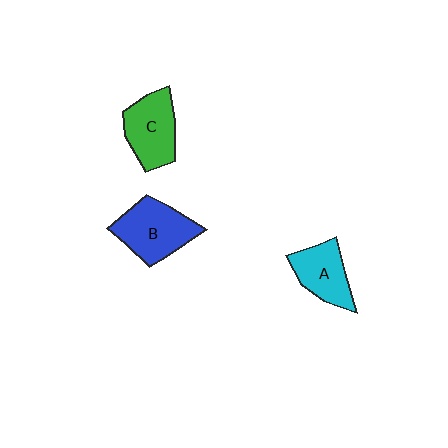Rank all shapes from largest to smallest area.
From largest to smallest: B (blue), C (green), A (cyan).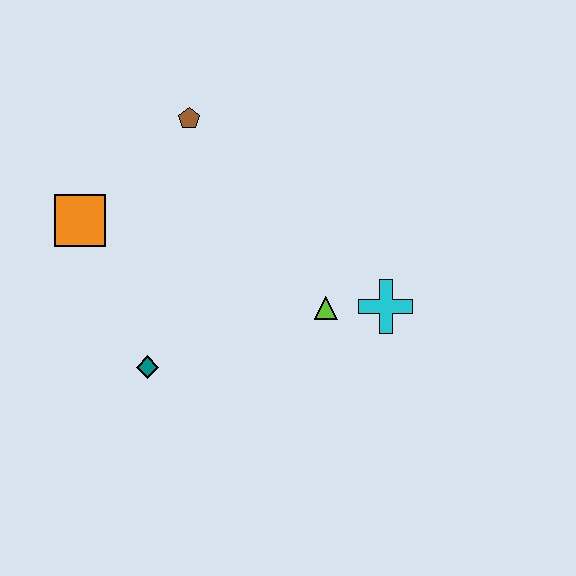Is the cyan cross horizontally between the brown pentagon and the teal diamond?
No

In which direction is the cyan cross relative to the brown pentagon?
The cyan cross is to the right of the brown pentagon.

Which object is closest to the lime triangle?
The cyan cross is closest to the lime triangle.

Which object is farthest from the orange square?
The cyan cross is farthest from the orange square.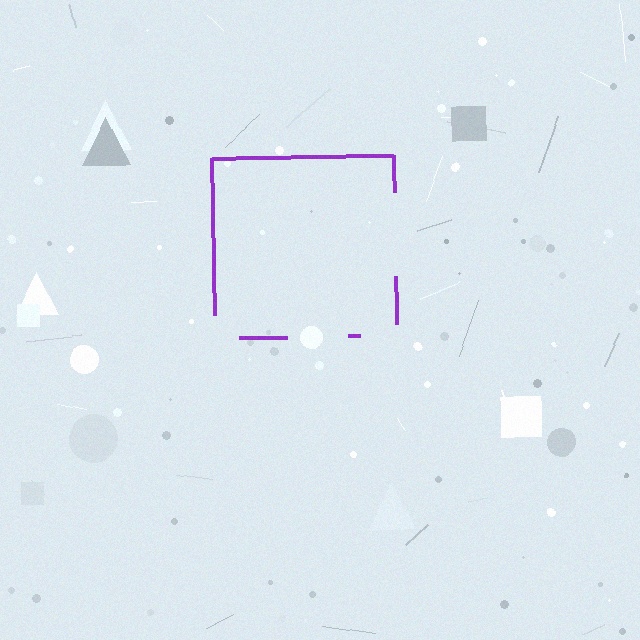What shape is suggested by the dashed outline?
The dashed outline suggests a square.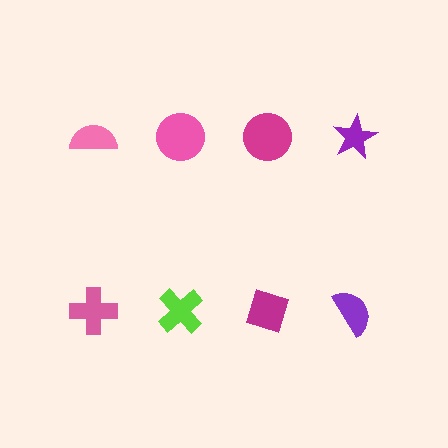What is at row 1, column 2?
A pink circle.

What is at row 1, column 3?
A magenta circle.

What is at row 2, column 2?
A lime cross.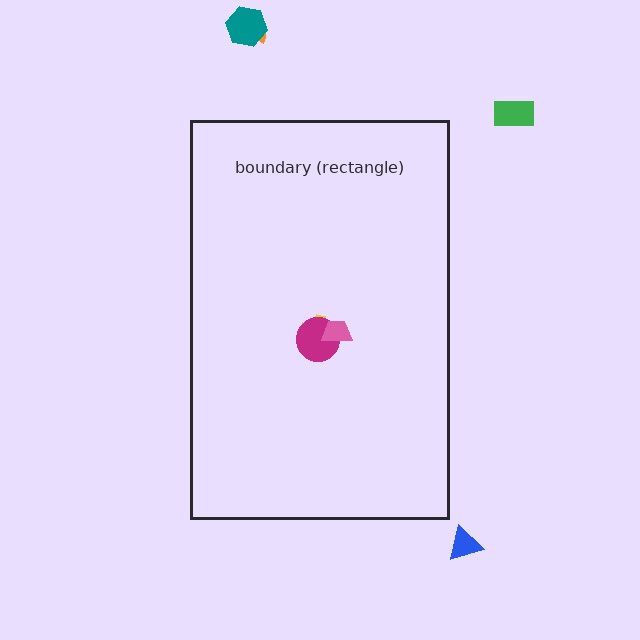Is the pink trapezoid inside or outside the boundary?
Inside.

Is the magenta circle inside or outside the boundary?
Inside.